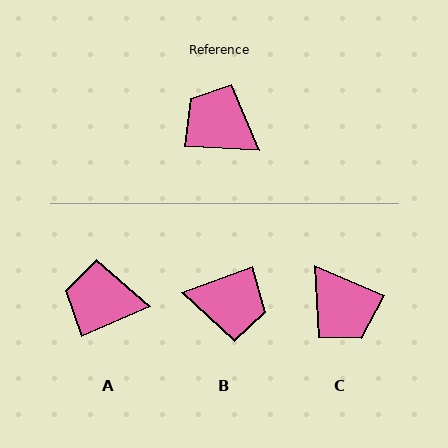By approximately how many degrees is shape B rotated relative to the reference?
Approximately 156 degrees clockwise.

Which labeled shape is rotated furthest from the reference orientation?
C, about 160 degrees away.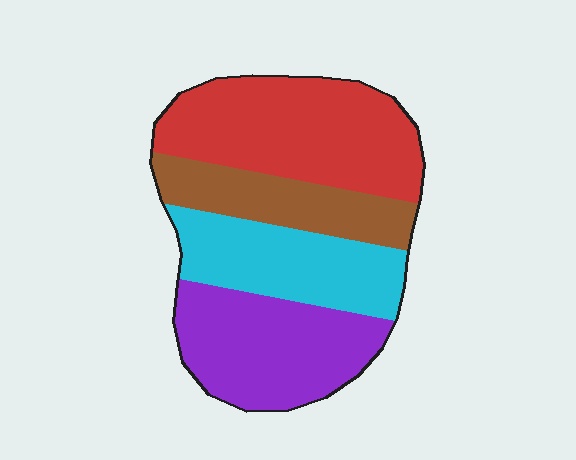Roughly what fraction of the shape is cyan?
Cyan takes up less than a quarter of the shape.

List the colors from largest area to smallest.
From largest to smallest: red, purple, cyan, brown.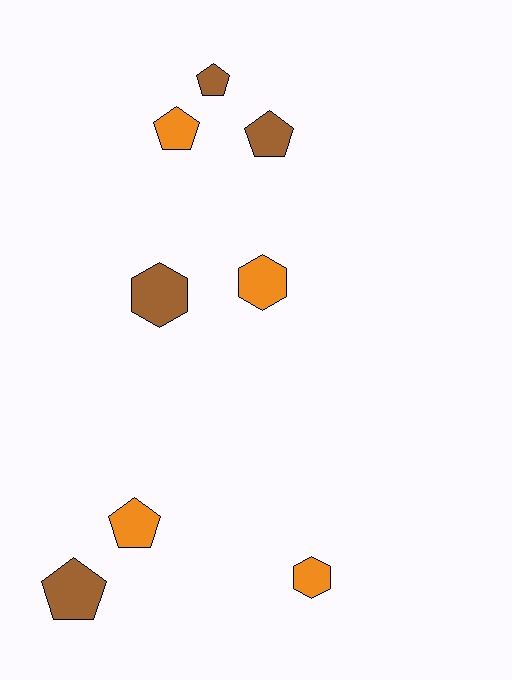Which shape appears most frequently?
Pentagon, with 5 objects.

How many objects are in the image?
There are 8 objects.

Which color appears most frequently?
Orange, with 4 objects.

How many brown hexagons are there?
There is 1 brown hexagon.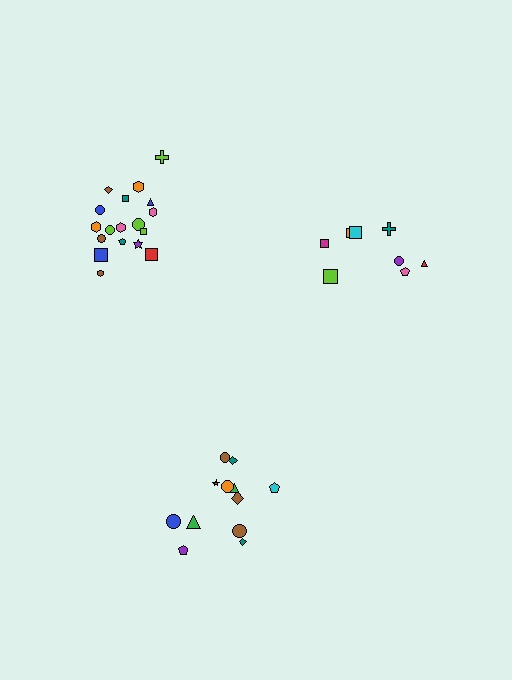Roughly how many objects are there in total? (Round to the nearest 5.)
Roughly 40 objects in total.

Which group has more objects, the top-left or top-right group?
The top-left group.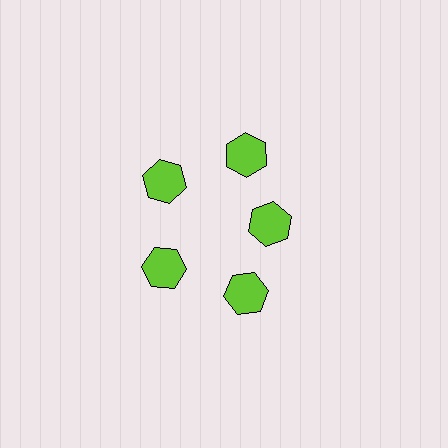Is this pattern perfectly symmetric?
No. The 5 lime hexagons are arranged in a ring, but one element near the 3 o'clock position is pulled inward toward the center, breaking the 5-fold rotational symmetry.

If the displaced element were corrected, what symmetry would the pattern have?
It would have 5-fold rotational symmetry — the pattern would map onto itself every 72 degrees.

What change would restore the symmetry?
The symmetry would be restored by moving it outward, back onto the ring so that all 5 hexagons sit at equal angles and equal distance from the center.